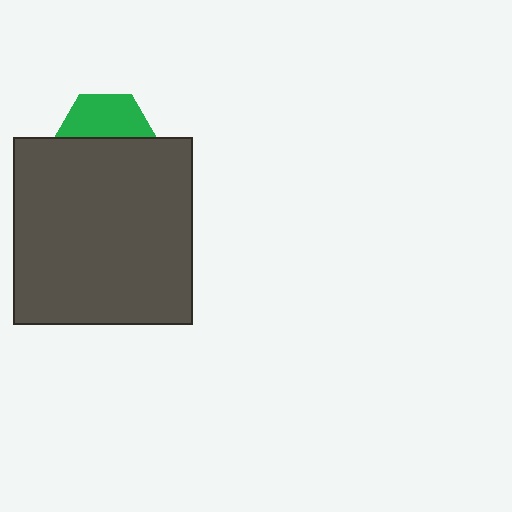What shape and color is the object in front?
The object in front is a dark gray rectangle.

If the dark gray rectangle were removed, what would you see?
You would see the complete green hexagon.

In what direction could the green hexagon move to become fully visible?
The green hexagon could move up. That would shift it out from behind the dark gray rectangle entirely.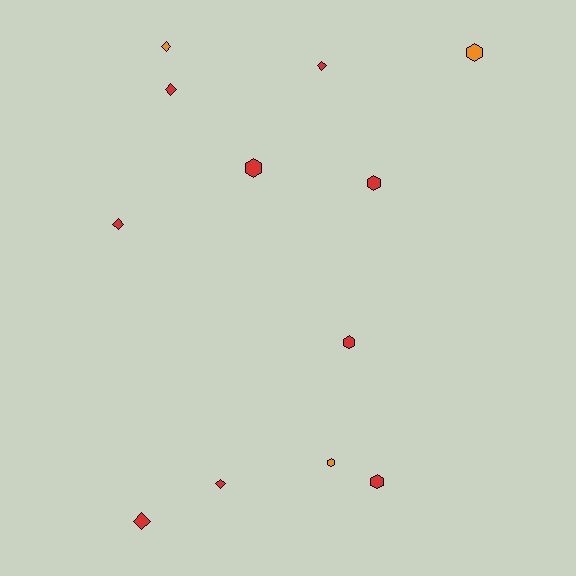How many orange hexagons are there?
There are 2 orange hexagons.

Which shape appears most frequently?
Diamond, with 6 objects.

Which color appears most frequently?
Red, with 9 objects.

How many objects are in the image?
There are 12 objects.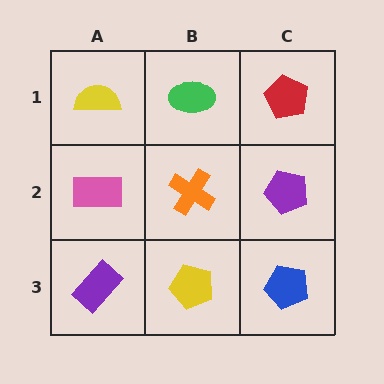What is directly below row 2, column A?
A purple rectangle.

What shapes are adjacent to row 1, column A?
A pink rectangle (row 2, column A), a green ellipse (row 1, column B).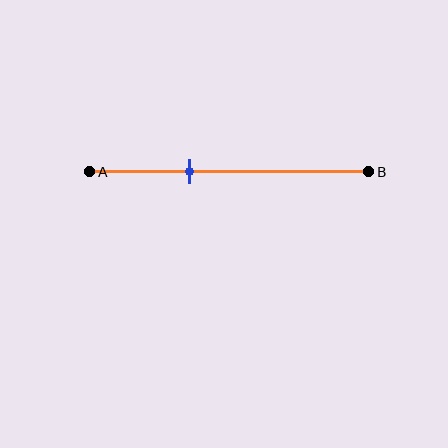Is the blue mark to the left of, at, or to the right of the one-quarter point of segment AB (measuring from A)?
The blue mark is to the right of the one-quarter point of segment AB.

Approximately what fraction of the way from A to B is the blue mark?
The blue mark is approximately 35% of the way from A to B.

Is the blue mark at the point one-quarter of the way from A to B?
No, the mark is at about 35% from A, not at the 25% one-quarter point.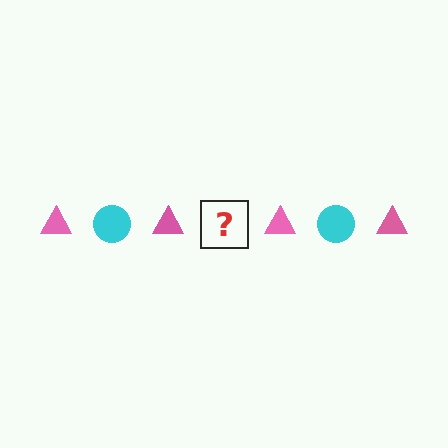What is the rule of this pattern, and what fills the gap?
The rule is that the pattern alternates between pink triangle and cyan circle. The gap should be filled with a cyan circle.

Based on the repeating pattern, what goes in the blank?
The blank should be a cyan circle.